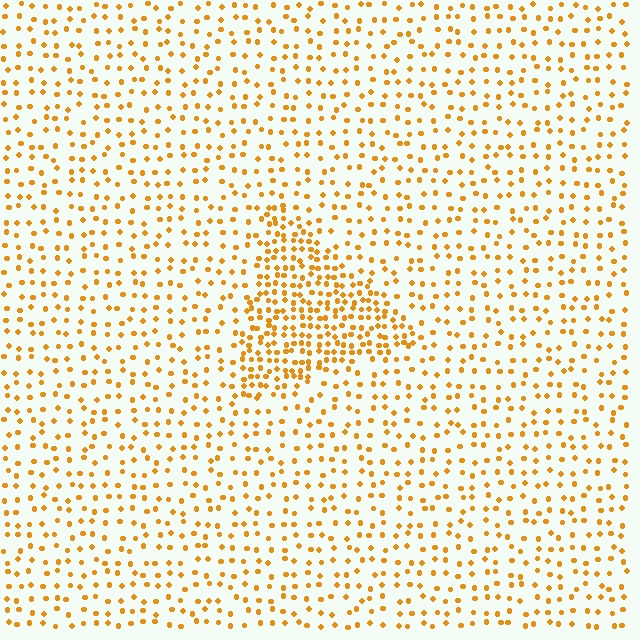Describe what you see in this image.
The image contains small orange elements arranged at two different densities. A triangle-shaped region is visible where the elements are more densely packed than the surrounding area.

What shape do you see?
I see a triangle.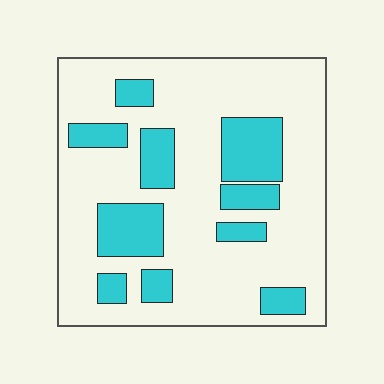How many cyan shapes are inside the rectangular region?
10.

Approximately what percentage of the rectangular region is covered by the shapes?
Approximately 25%.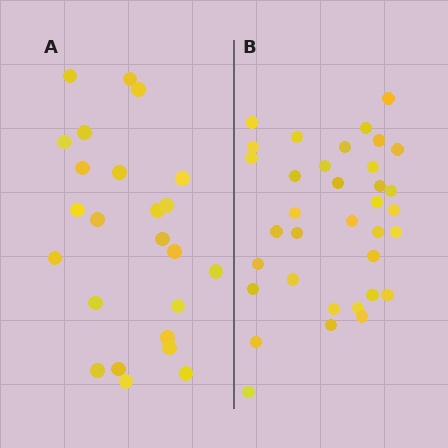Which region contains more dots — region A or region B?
Region B (the right region) has more dots.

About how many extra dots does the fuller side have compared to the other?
Region B has roughly 12 or so more dots than region A.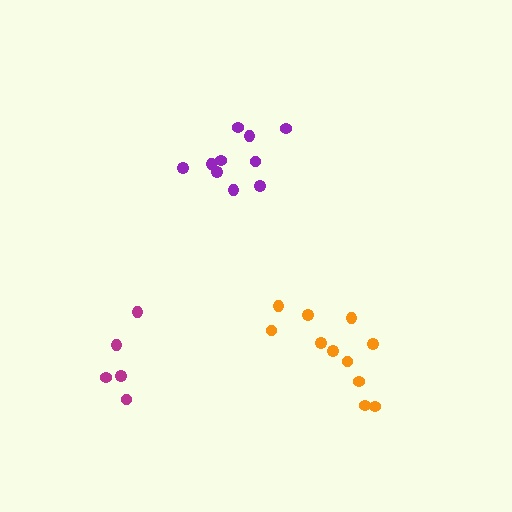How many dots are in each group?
Group 1: 10 dots, Group 2: 5 dots, Group 3: 11 dots (26 total).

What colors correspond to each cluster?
The clusters are colored: purple, magenta, orange.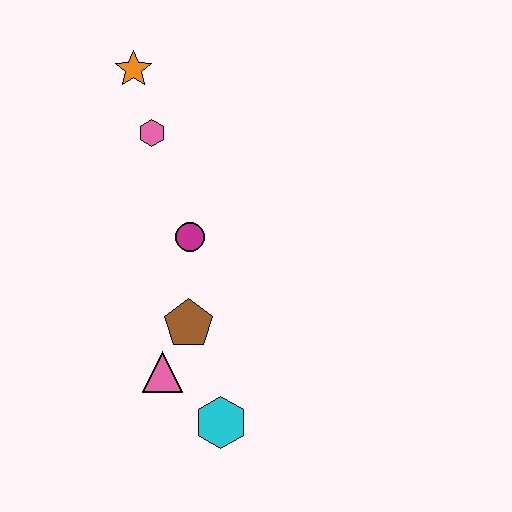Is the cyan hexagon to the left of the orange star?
No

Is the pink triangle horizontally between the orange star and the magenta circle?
Yes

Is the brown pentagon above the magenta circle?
No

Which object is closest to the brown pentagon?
The pink triangle is closest to the brown pentagon.